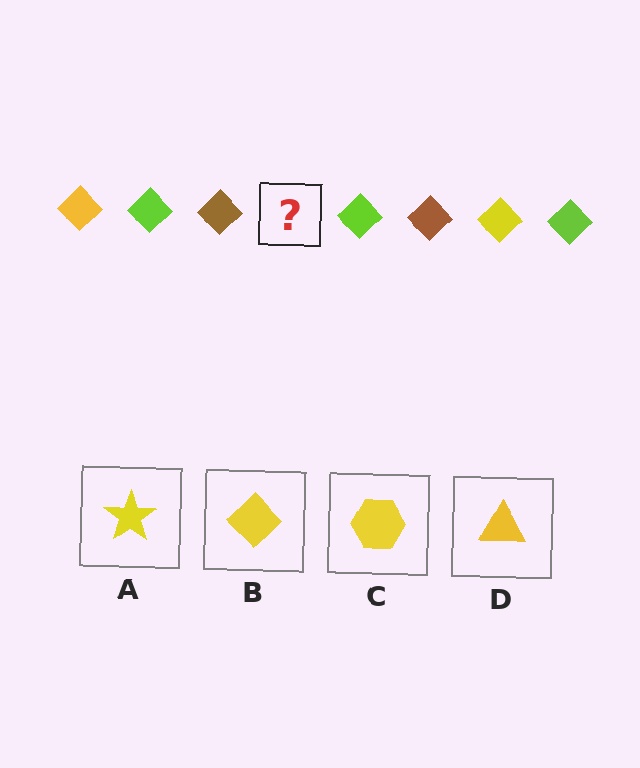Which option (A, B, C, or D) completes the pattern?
B.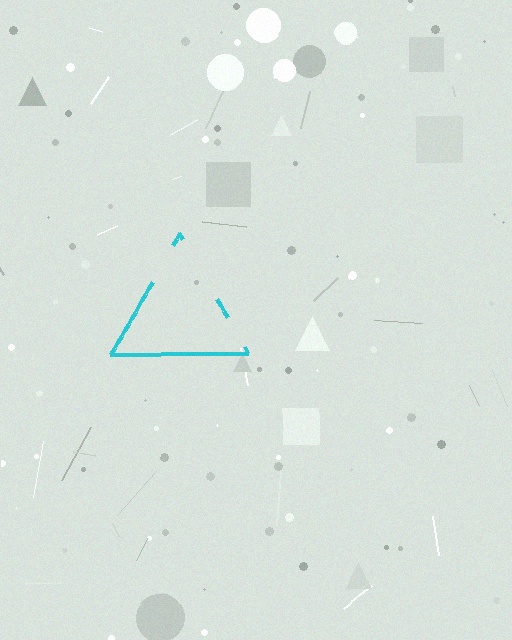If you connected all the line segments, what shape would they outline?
They would outline a triangle.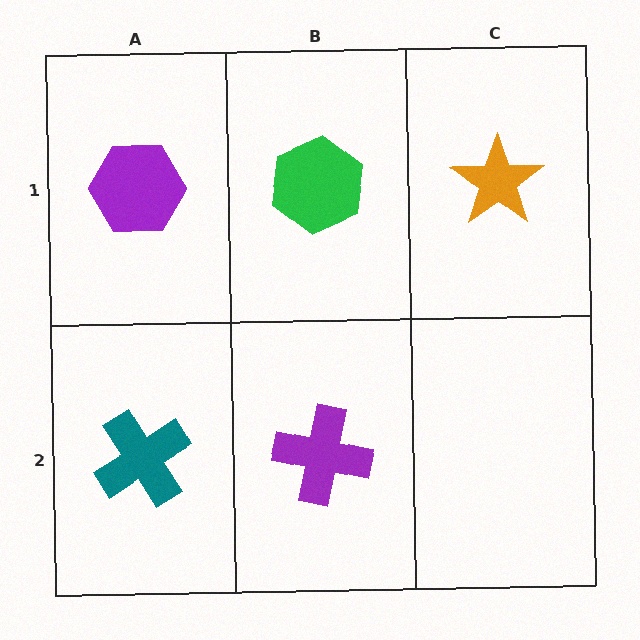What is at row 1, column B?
A green hexagon.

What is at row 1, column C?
An orange star.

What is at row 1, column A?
A purple hexagon.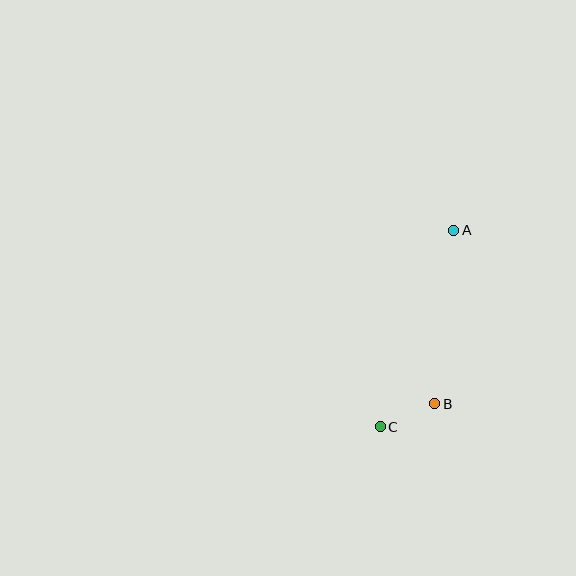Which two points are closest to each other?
Points B and C are closest to each other.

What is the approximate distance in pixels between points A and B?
The distance between A and B is approximately 174 pixels.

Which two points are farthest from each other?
Points A and C are farthest from each other.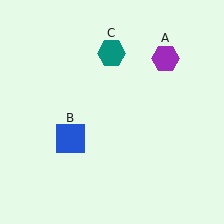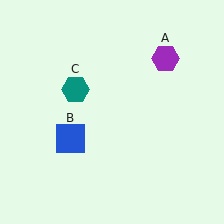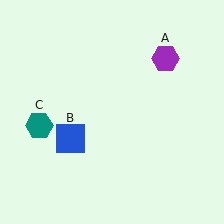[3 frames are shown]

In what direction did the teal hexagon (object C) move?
The teal hexagon (object C) moved down and to the left.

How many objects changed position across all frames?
1 object changed position: teal hexagon (object C).